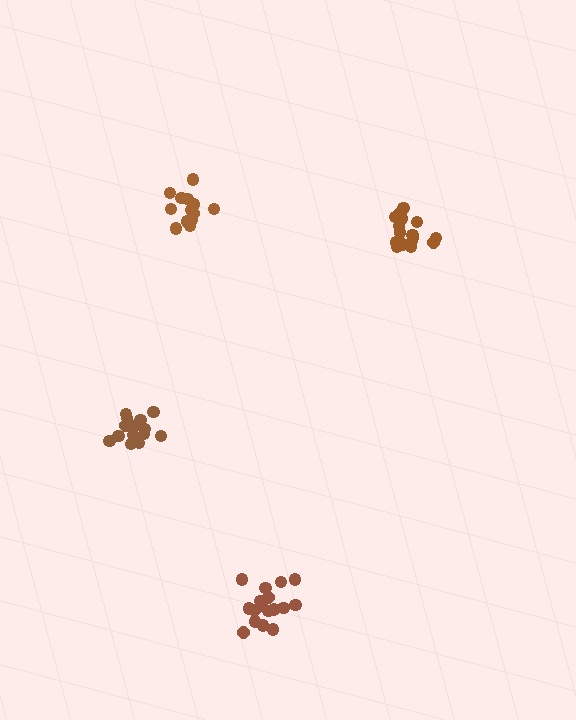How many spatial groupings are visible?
There are 4 spatial groupings.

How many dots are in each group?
Group 1: 14 dots, Group 2: 16 dots, Group 3: 18 dots, Group 4: 16 dots (64 total).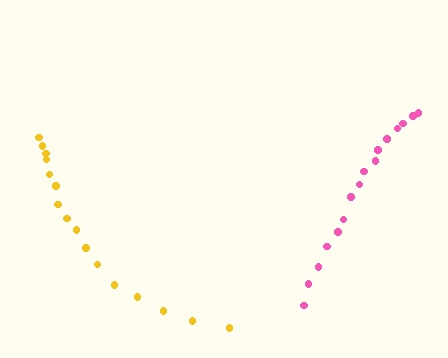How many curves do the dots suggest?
There are 2 distinct paths.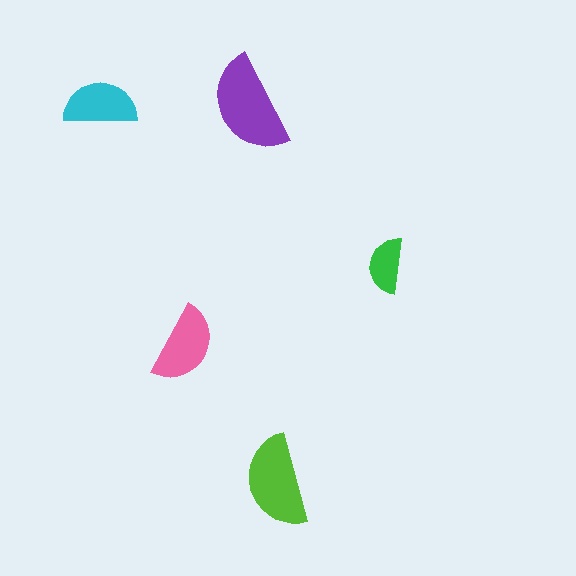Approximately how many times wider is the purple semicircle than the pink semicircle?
About 1.5 times wider.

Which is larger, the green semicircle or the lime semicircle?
The lime one.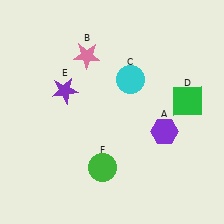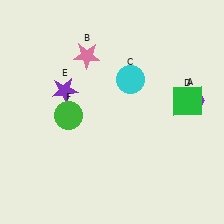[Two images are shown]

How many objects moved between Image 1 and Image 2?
2 objects moved between the two images.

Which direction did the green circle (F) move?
The green circle (F) moved up.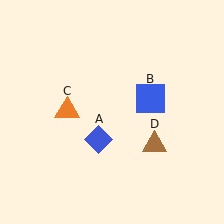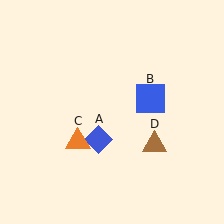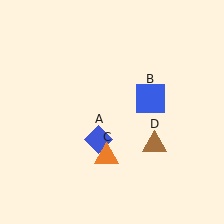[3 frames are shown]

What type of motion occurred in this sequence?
The orange triangle (object C) rotated counterclockwise around the center of the scene.